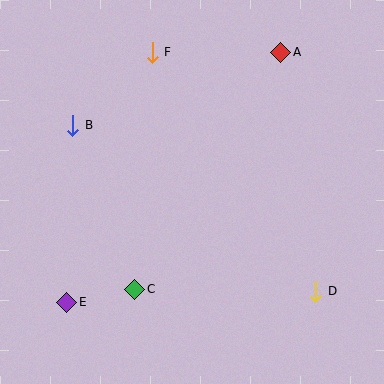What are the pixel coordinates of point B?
Point B is at (73, 125).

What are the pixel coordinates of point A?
Point A is at (281, 52).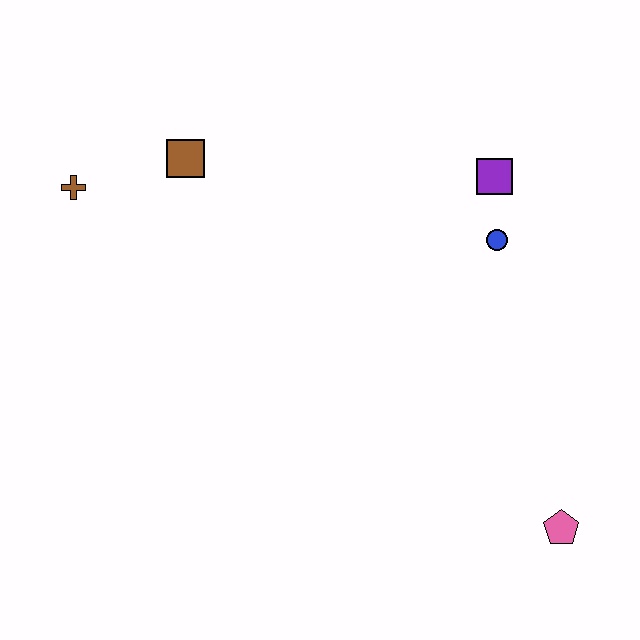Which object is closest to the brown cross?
The brown square is closest to the brown cross.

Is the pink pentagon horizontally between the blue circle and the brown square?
No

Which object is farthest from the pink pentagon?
The brown cross is farthest from the pink pentagon.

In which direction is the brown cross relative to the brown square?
The brown cross is to the left of the brown square.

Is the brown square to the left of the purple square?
Yes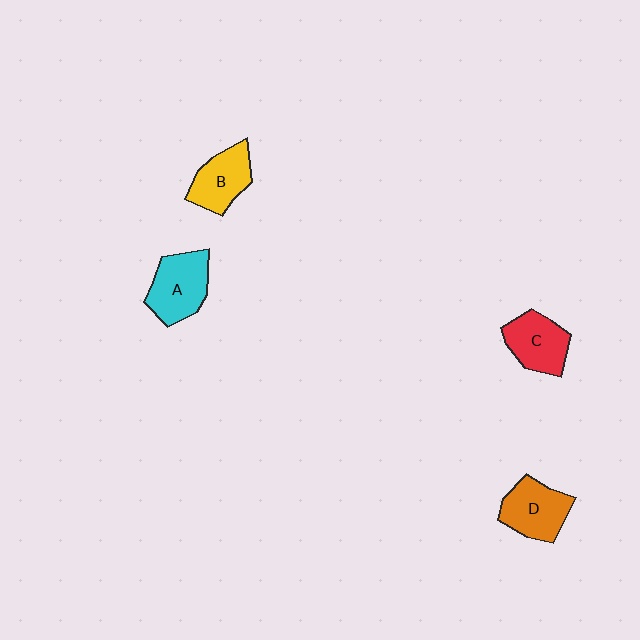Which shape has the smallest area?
Shape B (yellow).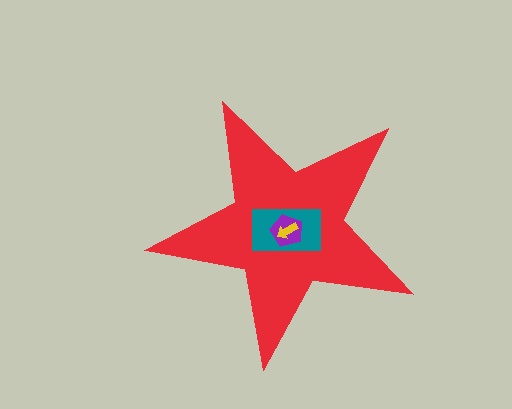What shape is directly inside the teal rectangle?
The purple pentagon.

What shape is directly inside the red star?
The teal rectangle.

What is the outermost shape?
The red star.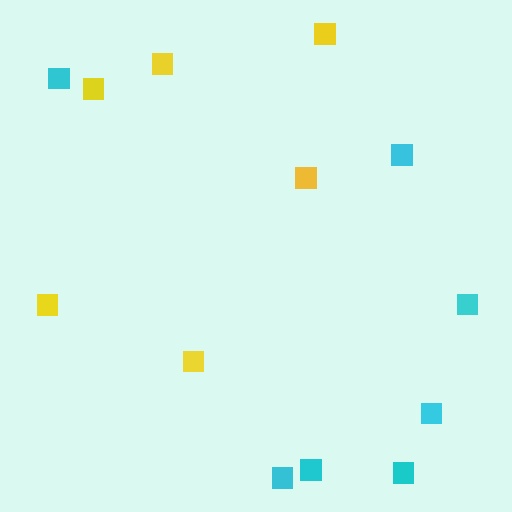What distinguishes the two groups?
There are 2 groups: one group of yellow squares (6) and one group of cyan squares (7).